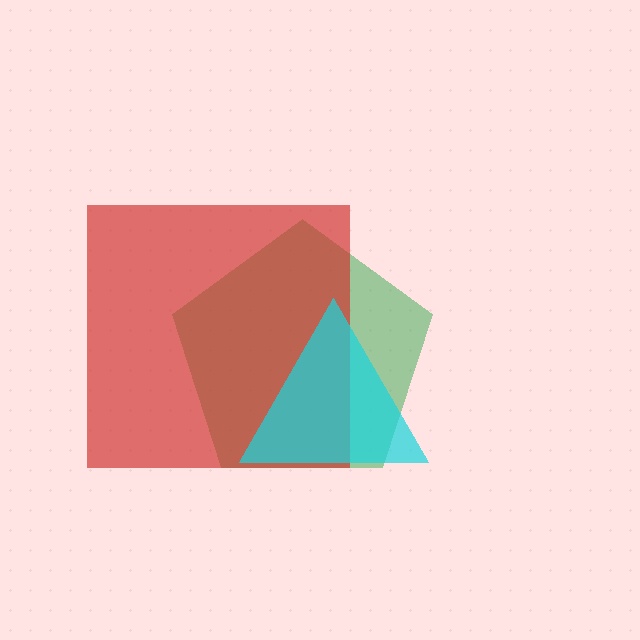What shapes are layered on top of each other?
The layered shapes are: a green pentagon, a red square, a cyan triangle.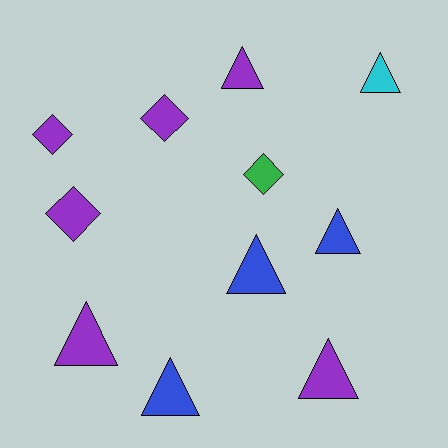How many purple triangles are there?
There are 3 purple triangles.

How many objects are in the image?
There are 11 objects.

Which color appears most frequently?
Purple, with 6 objects.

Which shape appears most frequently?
Triangle, with 7 objects.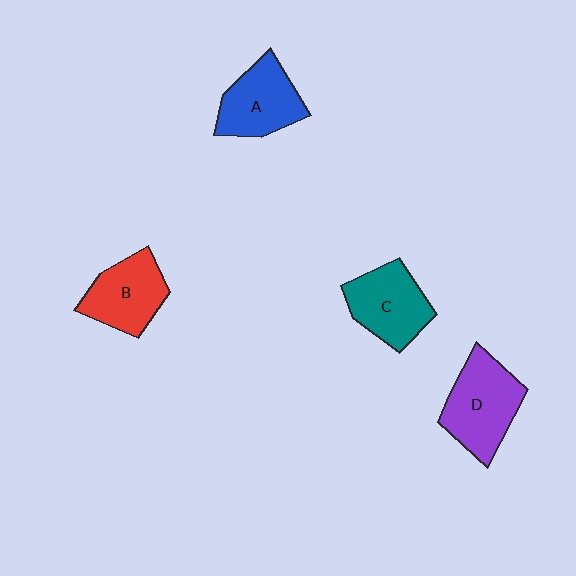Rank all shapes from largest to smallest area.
From largest to smallest: D (purple), C (teal), A (blue), B (red).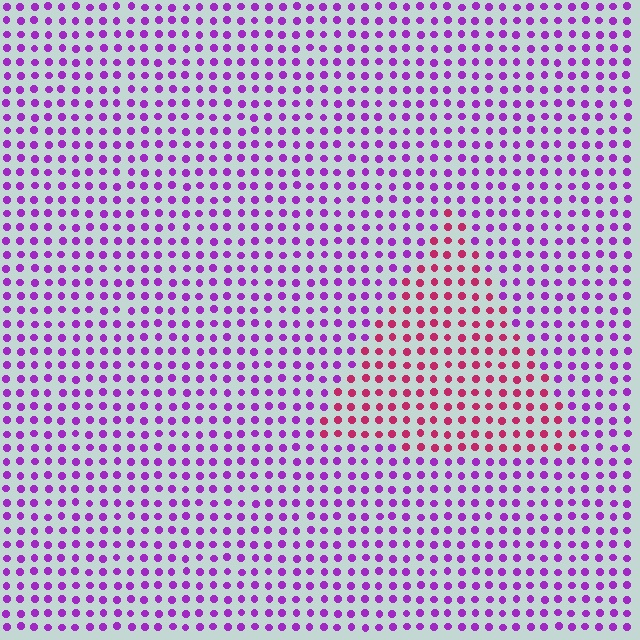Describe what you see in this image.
The image is filled with small purple elements in a uniform arrangement. A triangle-shaped region is visible where the elements are tinted to a slightly different hue, forming a subtle color boundary.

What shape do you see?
I see a triangle.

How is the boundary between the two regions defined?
The boundary is defined purely by a slight shift in hue (about 47 degrees). Spacing, size, and orientation are identical on both sides.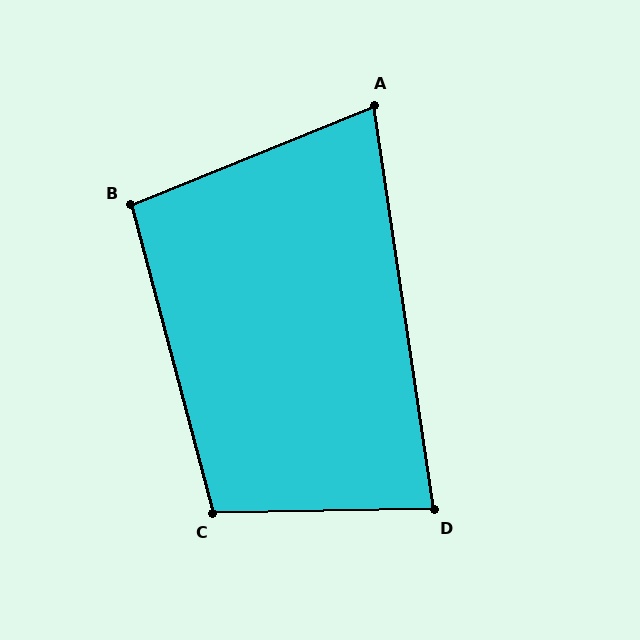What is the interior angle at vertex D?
Approximately 83 degrees (acute).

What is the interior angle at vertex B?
Approximately 97 degrees (obtuse).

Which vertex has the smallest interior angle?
A, at approximately 76 degrees.